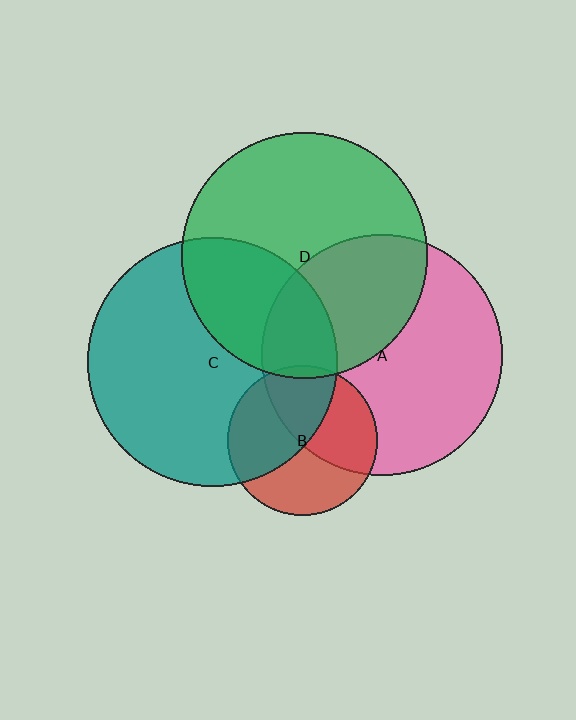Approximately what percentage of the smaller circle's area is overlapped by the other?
Approximately 40%.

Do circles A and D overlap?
Yes.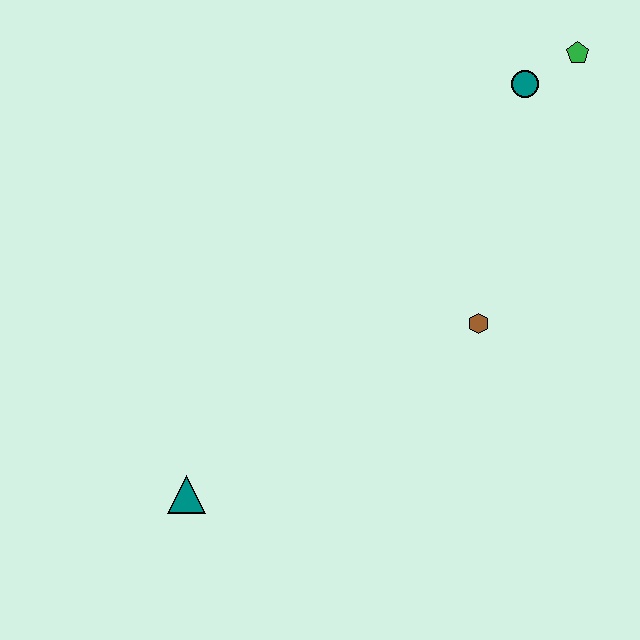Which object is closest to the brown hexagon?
The teal circle is closest to the brown hexagon.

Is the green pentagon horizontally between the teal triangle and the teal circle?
No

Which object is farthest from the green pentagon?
The teal triangle is farthest from the green pentagon.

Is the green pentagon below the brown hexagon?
No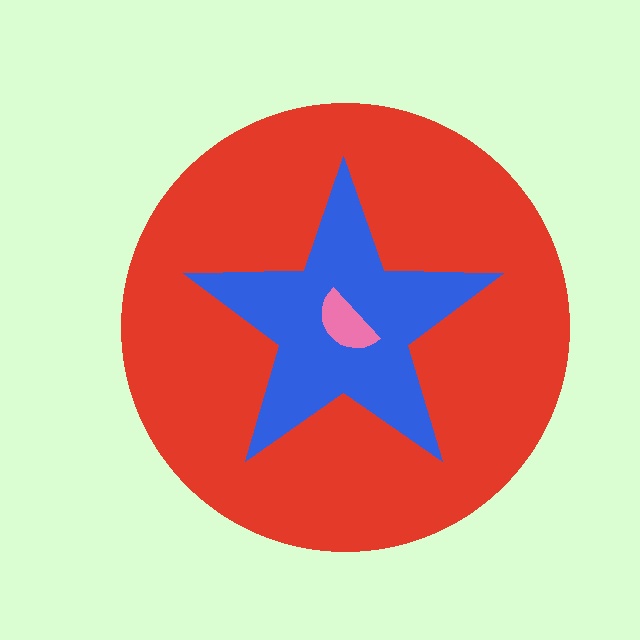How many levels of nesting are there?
3.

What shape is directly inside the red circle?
The blue star.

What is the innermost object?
The pink semicircle.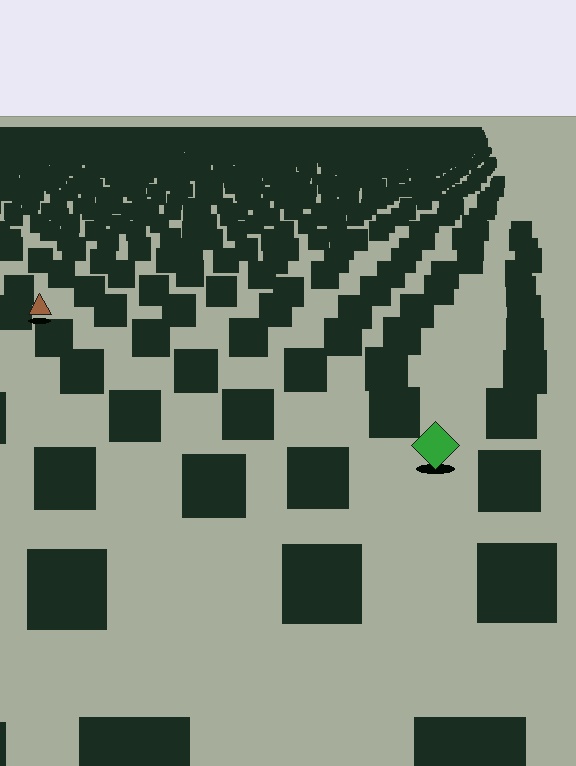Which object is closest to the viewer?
The green diamond is closest. The texture marks near it are larger and more spread out.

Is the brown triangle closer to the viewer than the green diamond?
No. The green diamond is closer — you can tell from the texture gradient: the ground texture is coarser near it.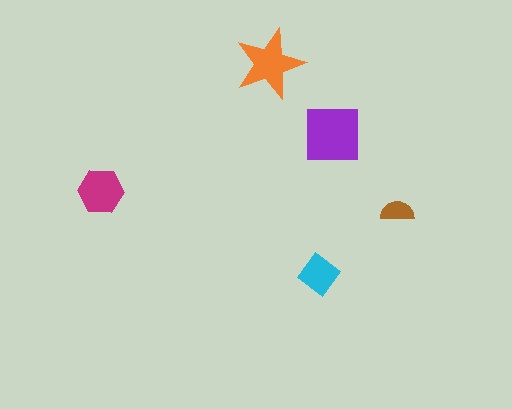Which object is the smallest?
The brown semicircle.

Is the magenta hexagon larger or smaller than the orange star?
Smaller.